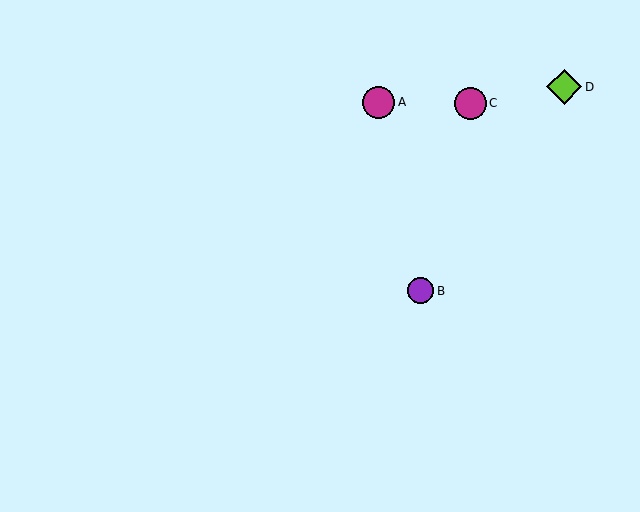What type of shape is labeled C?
Shape C is a magenta circle.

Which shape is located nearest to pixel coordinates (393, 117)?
The magenta circle (labeled A) at (379, 102) is nearest to that location.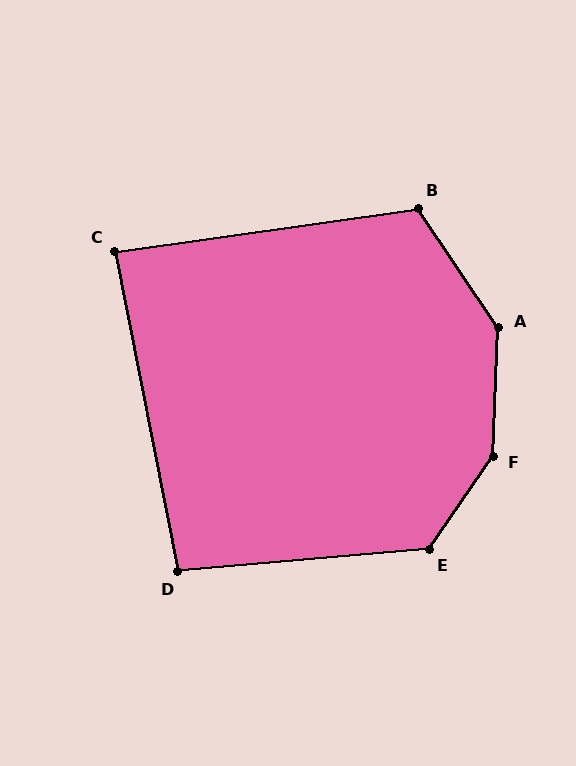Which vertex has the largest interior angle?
F, at approximately 148 degrees.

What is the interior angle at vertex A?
Approximately 144 degrees (obtuse).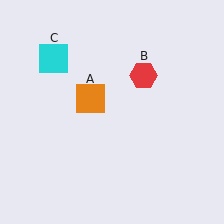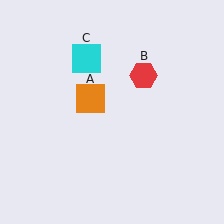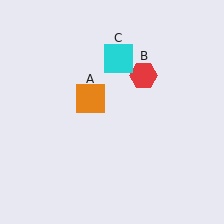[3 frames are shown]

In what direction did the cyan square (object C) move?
The cyan square (object C) moved right.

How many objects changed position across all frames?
1 object changed position: cyan square (object C).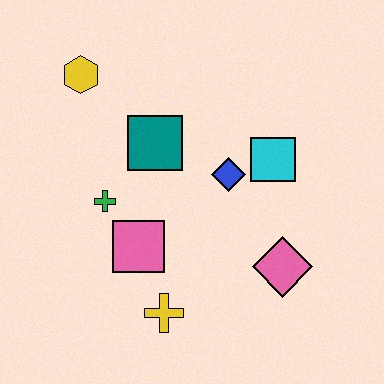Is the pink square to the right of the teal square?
No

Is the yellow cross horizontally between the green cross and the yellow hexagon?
No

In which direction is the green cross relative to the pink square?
The green cross is above the pink square.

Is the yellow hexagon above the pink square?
Yes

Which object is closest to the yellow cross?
The pink square is closest to the yellow cross.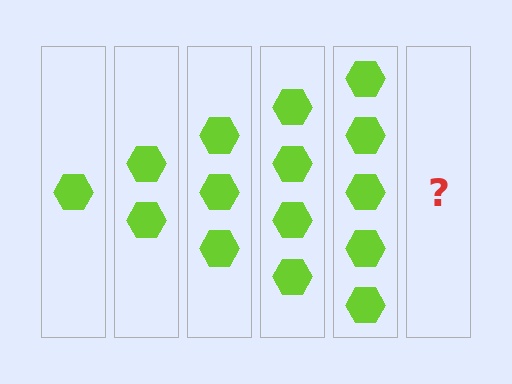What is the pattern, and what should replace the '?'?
The pattern is that each step adds one more hexagon. The '?' should be 6 hexagons.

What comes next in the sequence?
The next element should be 6 hexagons.